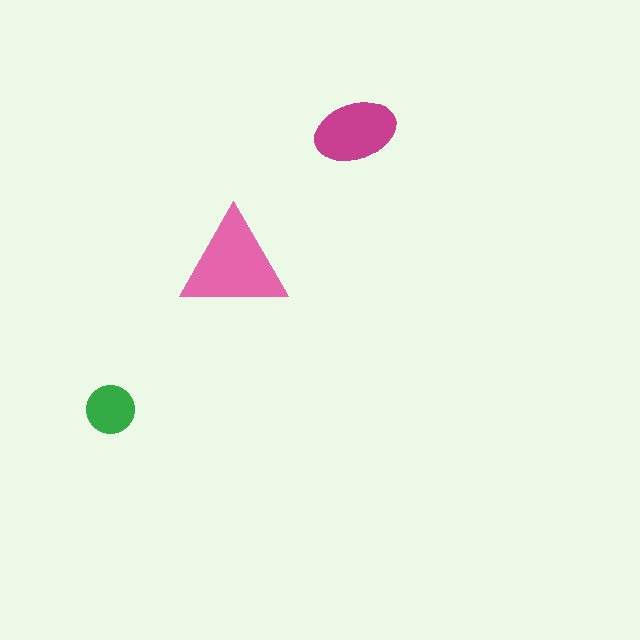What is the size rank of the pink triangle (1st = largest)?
1st.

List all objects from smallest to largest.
The green circle, the magenta ellipse, the pink triangle.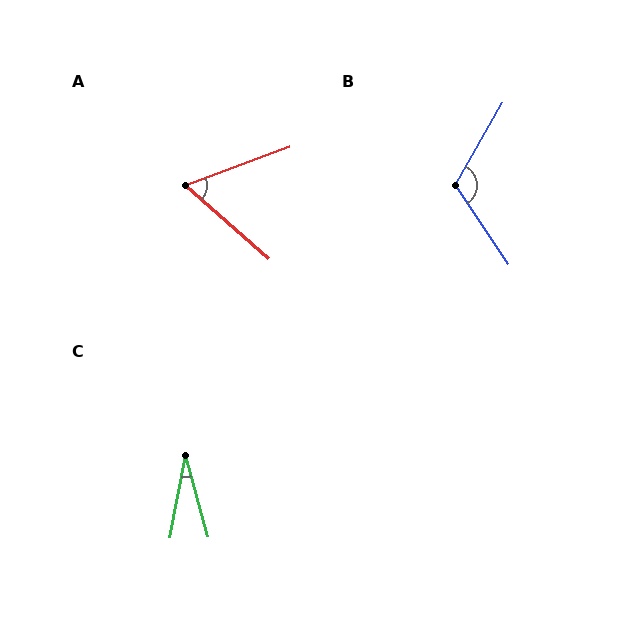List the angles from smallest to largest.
C (26°), A (62°), B (116°).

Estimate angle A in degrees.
Approximately 62 degrees.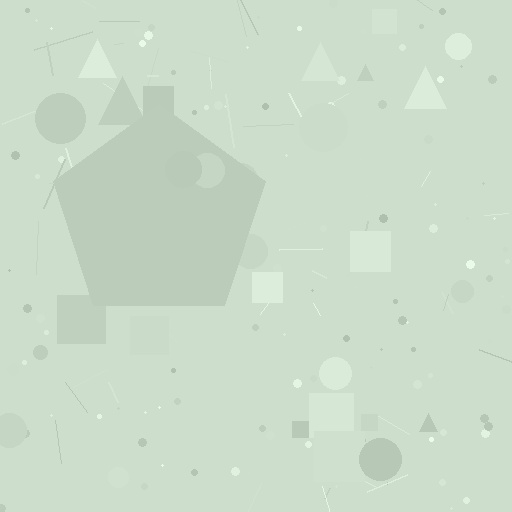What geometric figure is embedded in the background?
A pentagon is embedded in the background.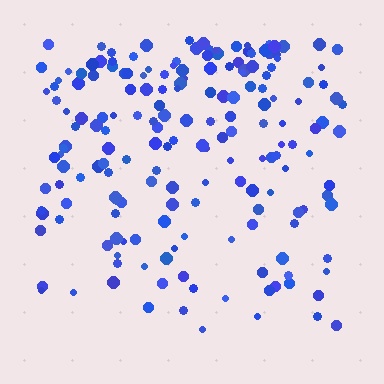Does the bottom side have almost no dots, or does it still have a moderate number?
Still a moderate number, just noticeably fewer than the top.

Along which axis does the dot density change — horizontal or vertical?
Vertical.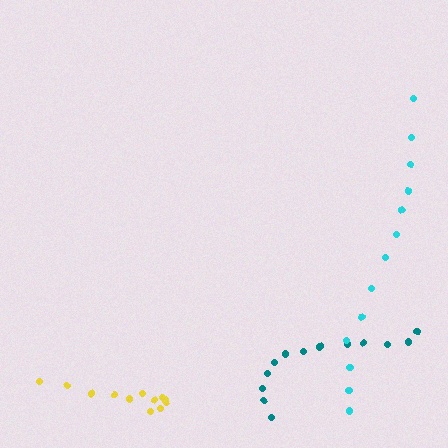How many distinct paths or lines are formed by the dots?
There are 3 distinct paths.